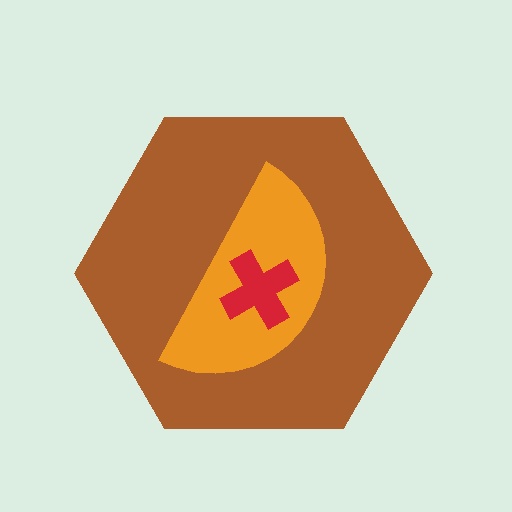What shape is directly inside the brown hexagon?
The orange semicircle.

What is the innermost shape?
The red cross.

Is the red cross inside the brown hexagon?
Yes.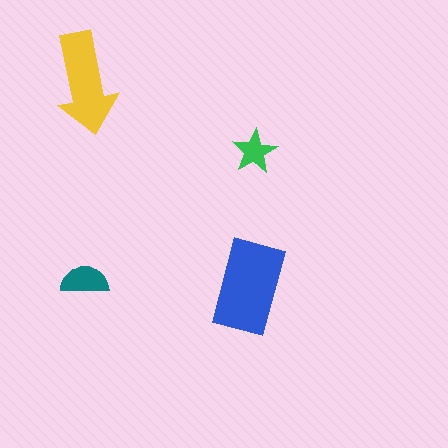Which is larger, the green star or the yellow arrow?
The yellow arrow.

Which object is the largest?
The blue rectangle.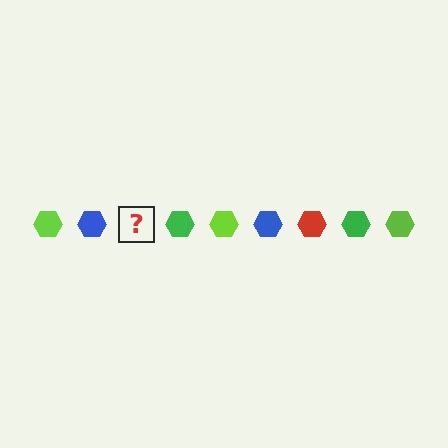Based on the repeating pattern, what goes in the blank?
The blank should be a red hexagon.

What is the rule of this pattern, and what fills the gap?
The rule is that the pattern cycles through lime, blue, red, green hexagons. The gap should be filled with a red hexagon.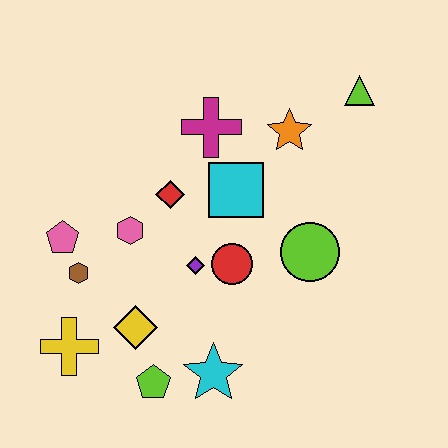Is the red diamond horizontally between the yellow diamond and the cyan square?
Yes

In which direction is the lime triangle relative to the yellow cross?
The lime triangle is to the right of the yellow cross.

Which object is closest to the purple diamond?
The red circle is closest to the purple diamond.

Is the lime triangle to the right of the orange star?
Yes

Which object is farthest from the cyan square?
The yellow cross is farthest from the cyan square.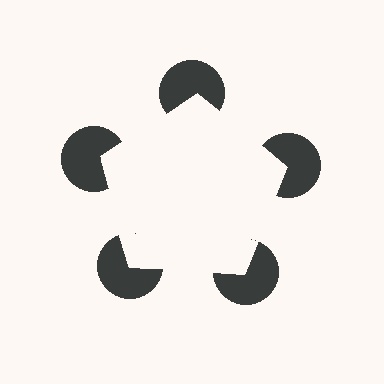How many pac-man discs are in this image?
There are 5 — one at each vertex of the illusory pentagon.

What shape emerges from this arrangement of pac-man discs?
An illusory pentagon — its edges are inferred from the aligned wedge cuts in the pac-man discs, not physically drawn.